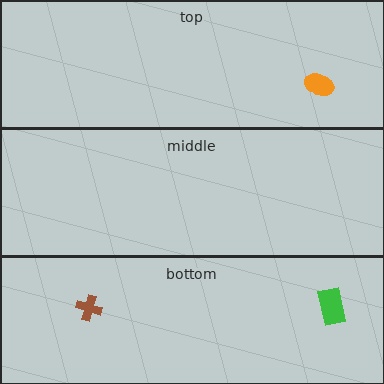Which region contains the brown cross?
The bottom region.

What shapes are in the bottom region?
The brown cross, the green rectangle.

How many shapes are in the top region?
1.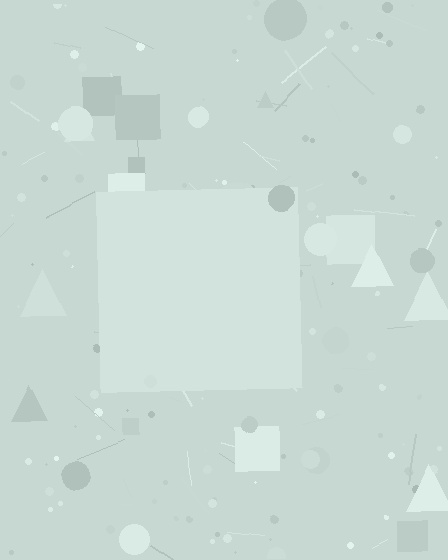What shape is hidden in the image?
A square is hidden in the image.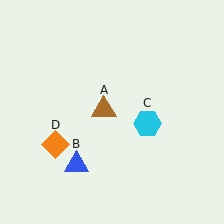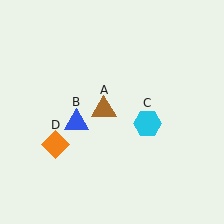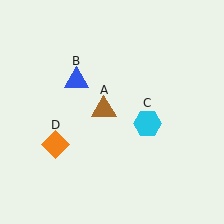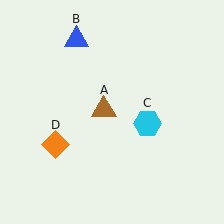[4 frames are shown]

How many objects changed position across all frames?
1 object changed position: blue triangle (object B).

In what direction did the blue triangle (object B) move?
The blue triangle (object B) moved up.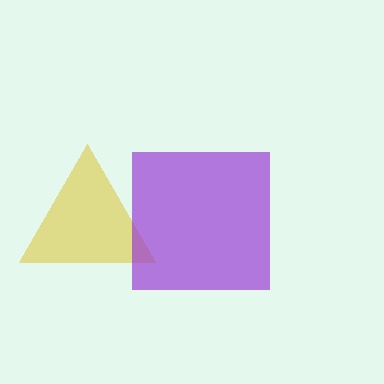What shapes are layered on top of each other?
The layered shapes are: a yellow triangle, a purple square.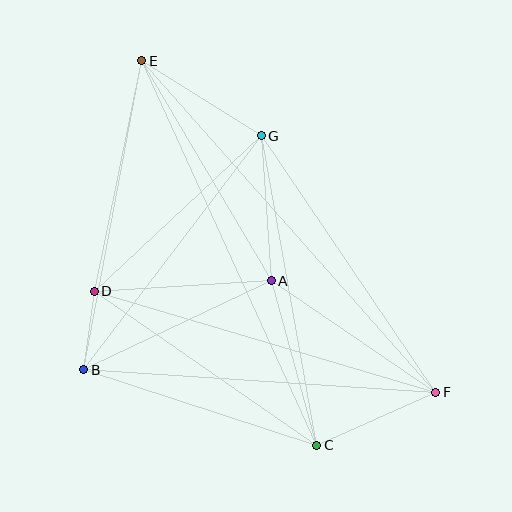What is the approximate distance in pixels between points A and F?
The distance between A and F is approximately 199 pixels.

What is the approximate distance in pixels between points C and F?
The distance between C and F is approximately 131 pixels.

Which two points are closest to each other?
Points B and D are closest to each other.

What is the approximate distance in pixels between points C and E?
The distance between C and E is approximately 422 pixels.